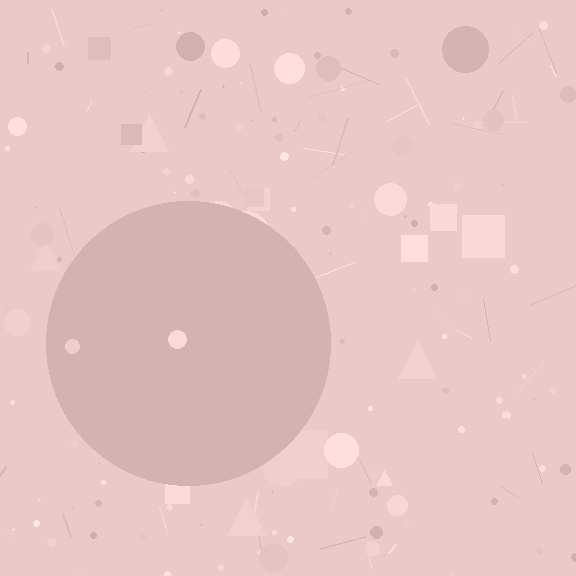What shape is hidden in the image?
A circle is hidden in the image.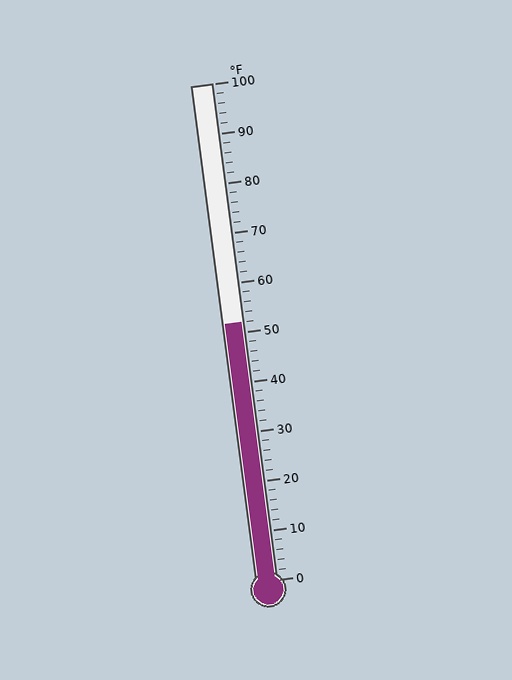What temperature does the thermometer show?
The thermometer shows approximately 52°F.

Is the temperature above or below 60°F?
The temperature is below 60°F.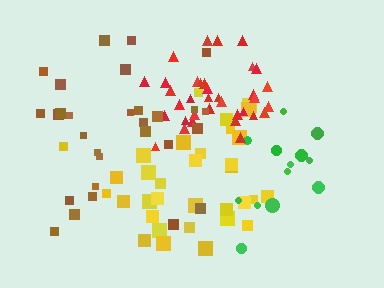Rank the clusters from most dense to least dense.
red, green, brown, yellow.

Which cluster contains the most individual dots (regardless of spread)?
Red (35).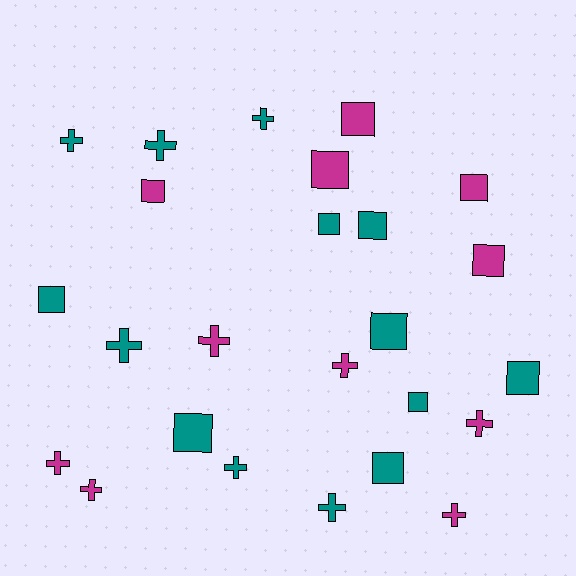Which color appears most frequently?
Teal, with 14 objects.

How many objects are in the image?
There are 25 objects.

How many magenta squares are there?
There are 5 magenta squares.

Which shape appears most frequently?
Square, with 13 objects.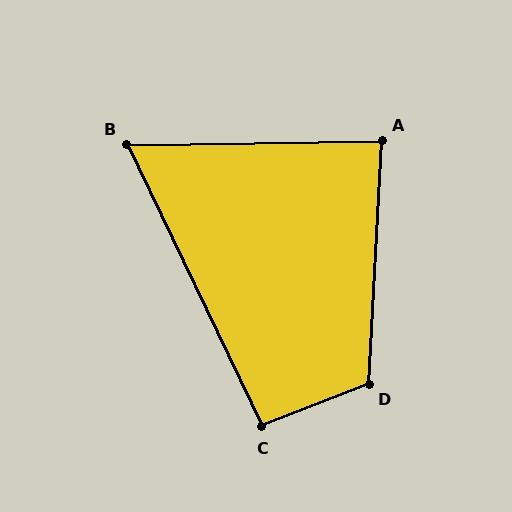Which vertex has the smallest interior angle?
B, at approximately 65 degrees.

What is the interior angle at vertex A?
Approximately 86 degrees (approximately right).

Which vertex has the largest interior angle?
D, at approximately 115 degrees.